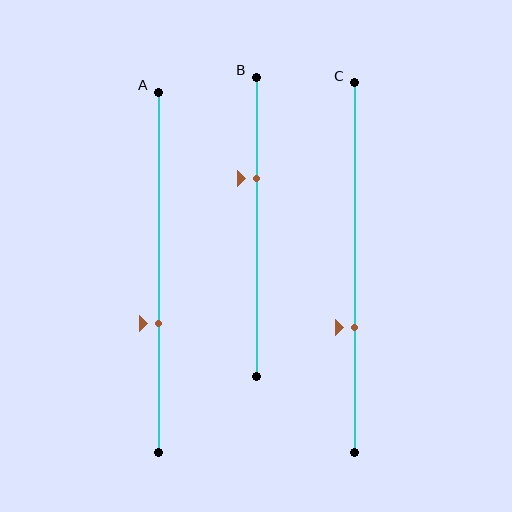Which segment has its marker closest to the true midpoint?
Segment A has its marker closest to the true midpoint.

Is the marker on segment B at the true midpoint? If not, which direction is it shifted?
No, the marker on segment B is shifted upward by about 16% of the segment length.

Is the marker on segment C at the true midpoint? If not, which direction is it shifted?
No, the marker on segment C is shifted downward by about 16% of the segment length.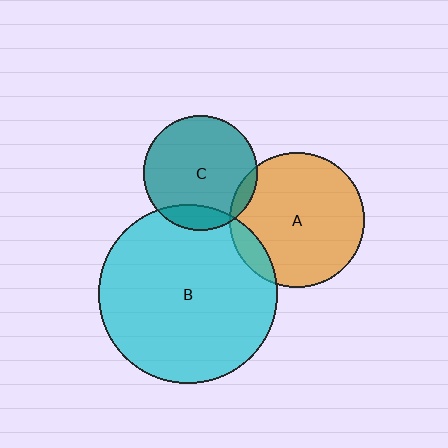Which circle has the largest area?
Circle B (cyan).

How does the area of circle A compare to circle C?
Approximately 1.4 times.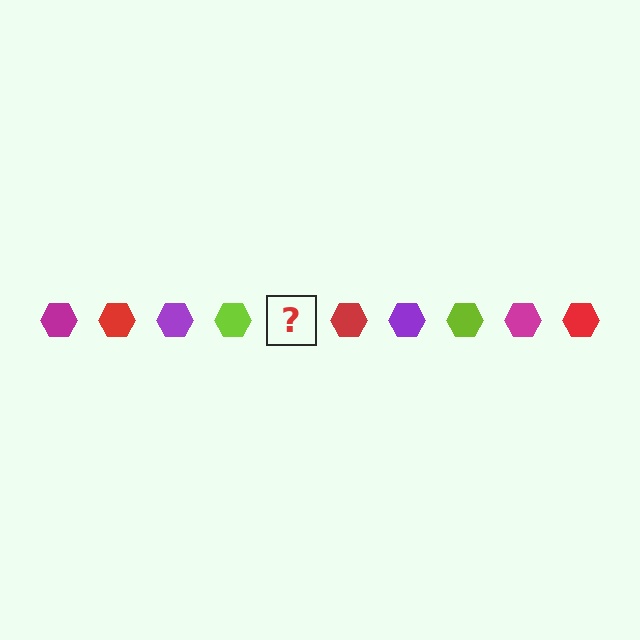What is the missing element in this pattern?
The missing element is a magenta hexagon.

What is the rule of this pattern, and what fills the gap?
The rule is that the pattern cycles through magenta, red, purple, lime hexagons. The gap should be filled with a magenta hexagon.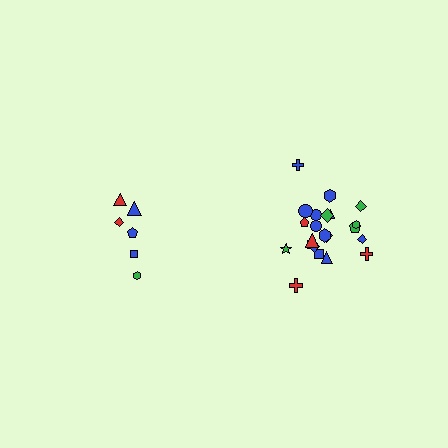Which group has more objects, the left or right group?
The right group.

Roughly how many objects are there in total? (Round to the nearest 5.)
Roughly 30 objects in total.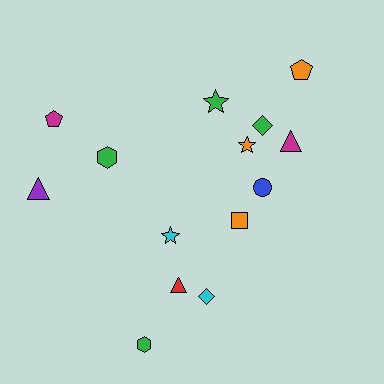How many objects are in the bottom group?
There are 5 objects.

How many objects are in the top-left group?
There are 3 objects.